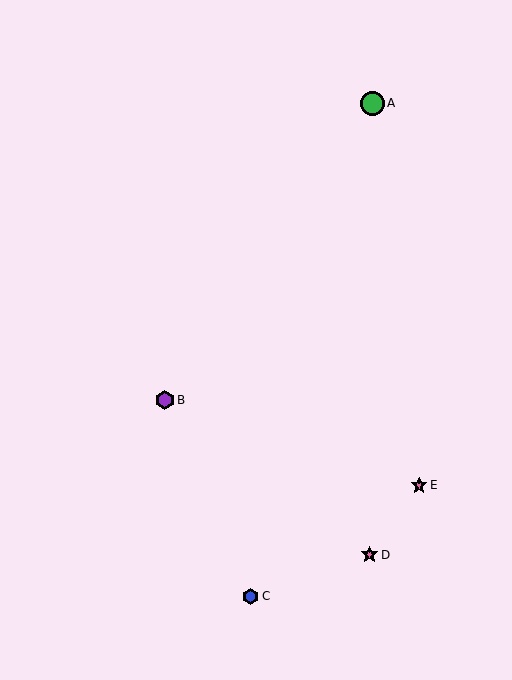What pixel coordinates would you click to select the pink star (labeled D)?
Click at (369, 555) to select the pink star D.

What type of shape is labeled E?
Shape E is a pink star.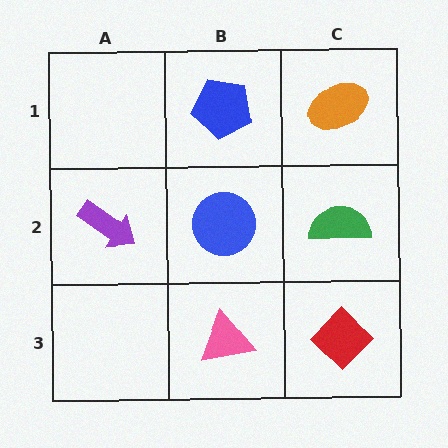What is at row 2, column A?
A purple arrow.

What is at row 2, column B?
A blue circle.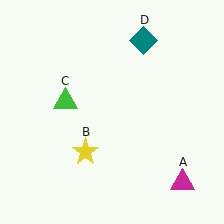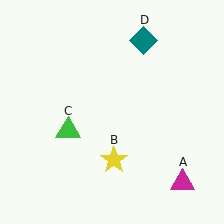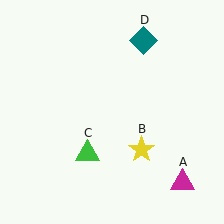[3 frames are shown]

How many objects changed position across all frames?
2 objects changed position: yellow star (object B), green triangle (object C).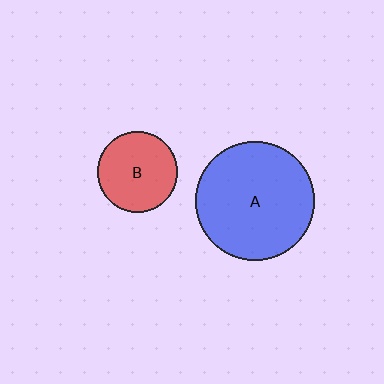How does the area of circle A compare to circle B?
Approximately 2.2 times.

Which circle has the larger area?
Circle A (blue).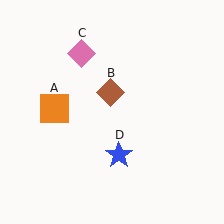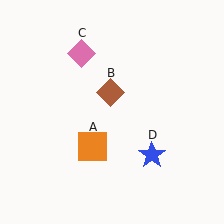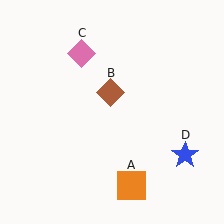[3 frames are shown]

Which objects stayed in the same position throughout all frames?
Brown diamond (object B) and pink diamond (object C) remained stationary.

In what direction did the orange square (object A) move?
The orange square (object A) moved down and to the right.